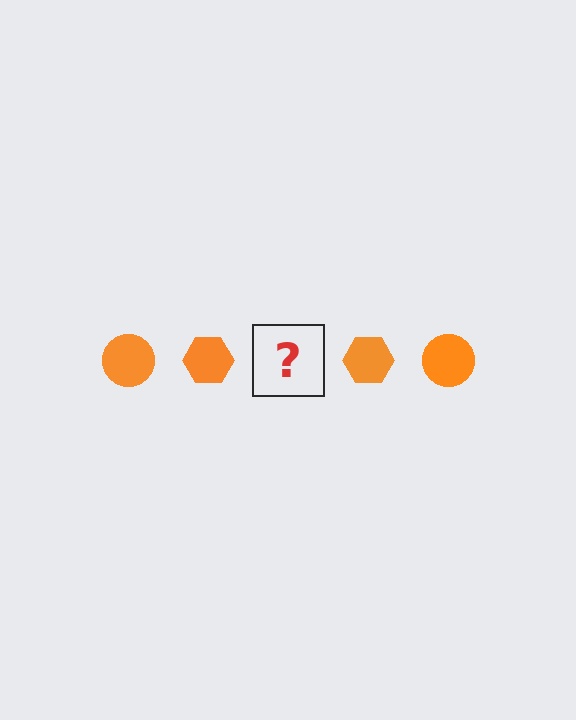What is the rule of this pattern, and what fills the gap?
The rule is that the pattern cycles through circle, hexagon shapes in orange. The gap should be filled with an orange circle.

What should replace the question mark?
The question mark should be replaced with an orange circle.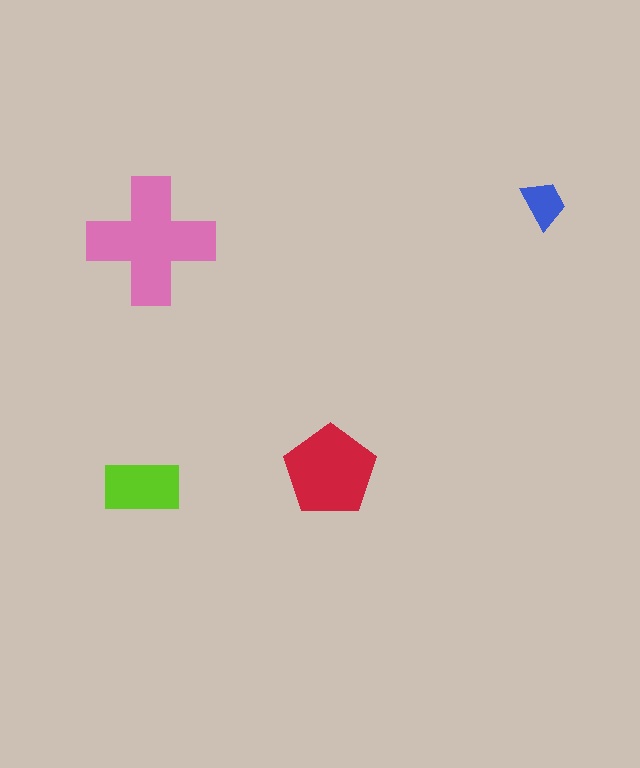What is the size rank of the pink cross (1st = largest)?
1st.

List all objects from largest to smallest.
The pink cross, the red pentagon, the lime rectangle, the blue trapezoid.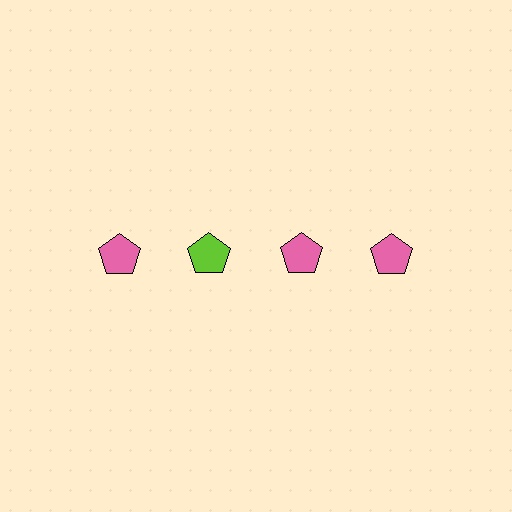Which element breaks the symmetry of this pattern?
The lime pentagon in the top row, second from left column breaks the symmetry. All other shapes are pink pentagons.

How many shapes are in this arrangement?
There are 4 shapes arranged in a grid pattern.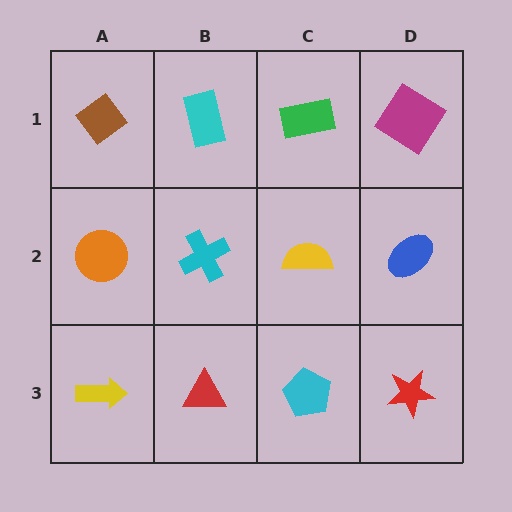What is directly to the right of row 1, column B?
A green rectangle.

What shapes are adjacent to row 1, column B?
A cyan cross (row 2, column B), a brown diamond (row 1, column A), a green rectangle (row 1, column C).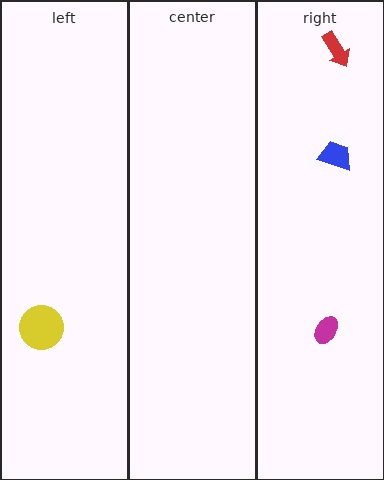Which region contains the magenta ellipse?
The right region.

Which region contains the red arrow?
The right region.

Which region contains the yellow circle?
The left region.